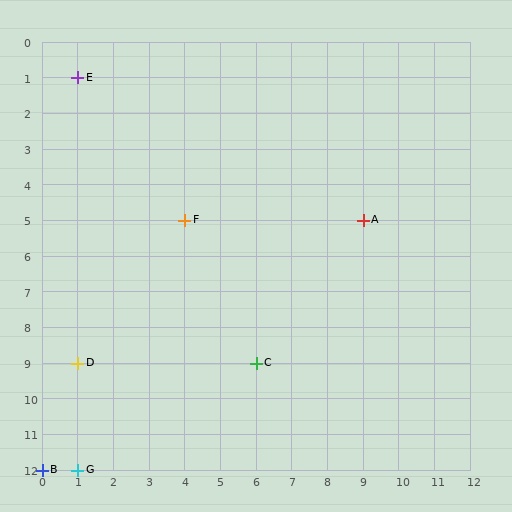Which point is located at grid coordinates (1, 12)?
Point G is at (1, 12).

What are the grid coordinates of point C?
Point C is at grid coordinates (6, 9).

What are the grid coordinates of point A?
Point A is at grid coordinates (9, 5).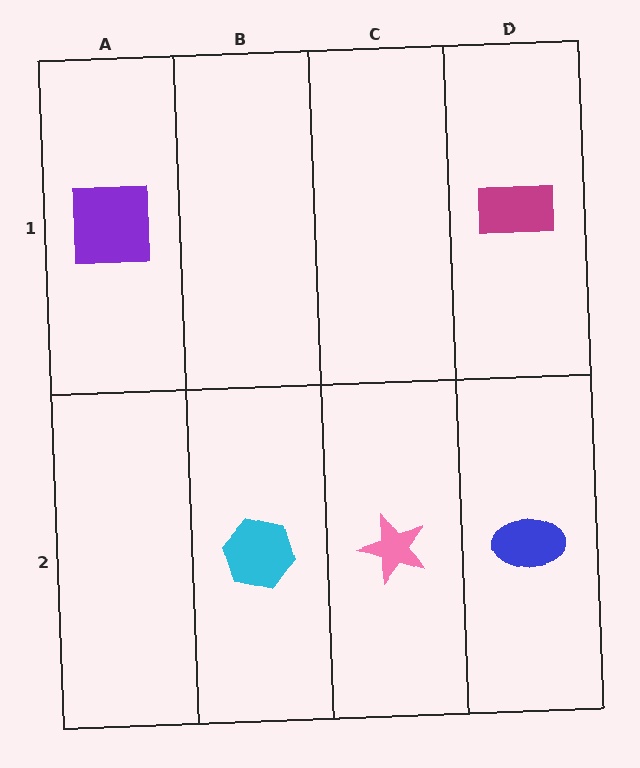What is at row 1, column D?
A magenta rectangle.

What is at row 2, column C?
A pink star.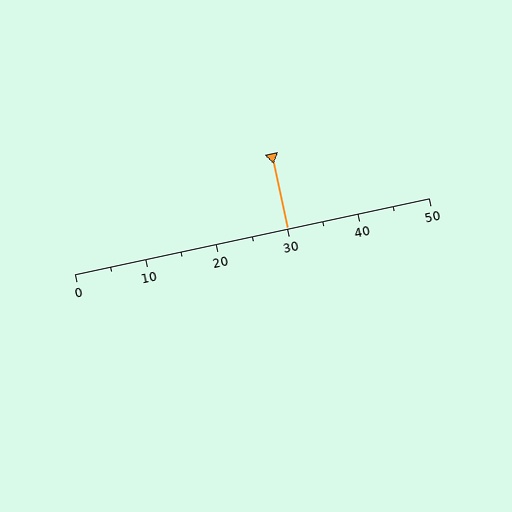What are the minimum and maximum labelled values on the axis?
The axis runs from 0 to 50.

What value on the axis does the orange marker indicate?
The marker indicates approximately 30.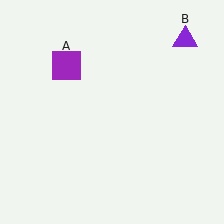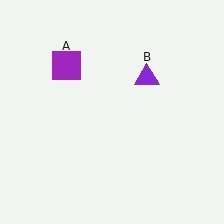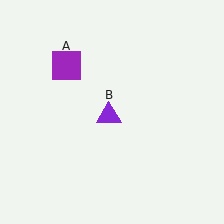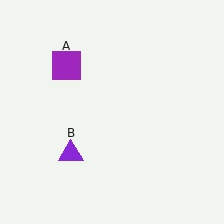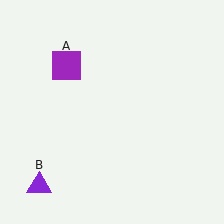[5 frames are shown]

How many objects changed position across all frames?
1 object changed position: purple triangle (object B).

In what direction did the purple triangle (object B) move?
The purple triangle (object B) moved down and to the left.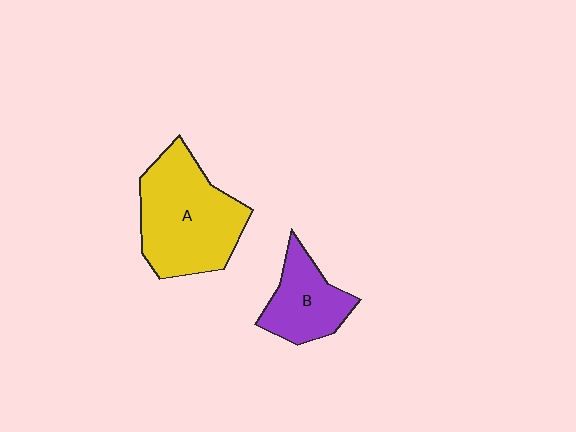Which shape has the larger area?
Shape A (yellow).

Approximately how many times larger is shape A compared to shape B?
Approximately 1.8 times.